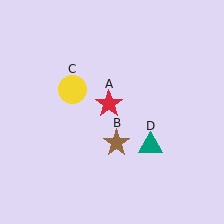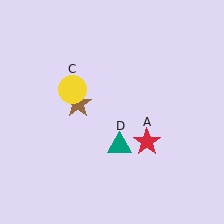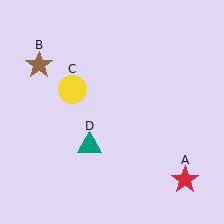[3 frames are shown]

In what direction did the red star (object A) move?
The red star (object A) moved down and to the right.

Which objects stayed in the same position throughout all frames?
Yellow circle (object C) remained stationary.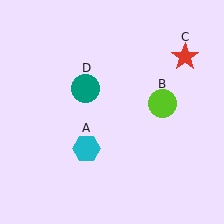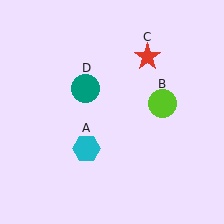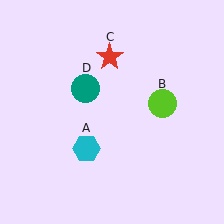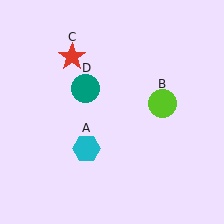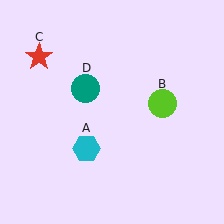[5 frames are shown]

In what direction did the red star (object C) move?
The red star (object C) moved left.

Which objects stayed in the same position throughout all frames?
Cyan hexagon (object A) and lime circle (object B) and teal circle (object D) remained stationary.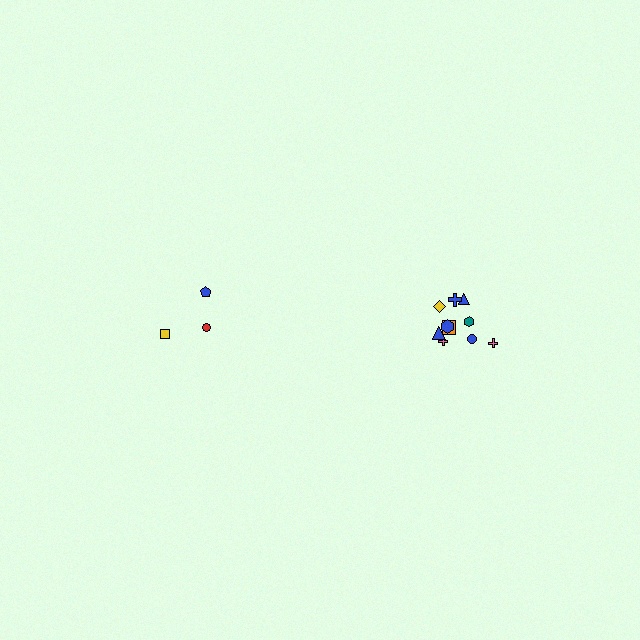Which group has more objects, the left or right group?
The right group.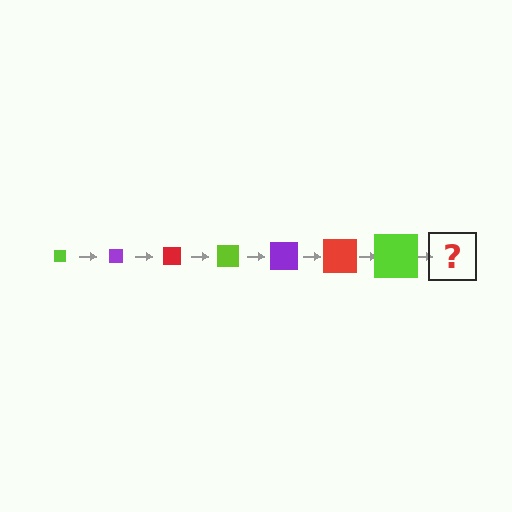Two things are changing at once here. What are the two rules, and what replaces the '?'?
The two rules are that the square grows larger each step and the color cycles through lime, purple, and red. The '?' should be a purple square, larger than the previous one.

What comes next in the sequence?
The next element should be a purple square, larger than the previous one.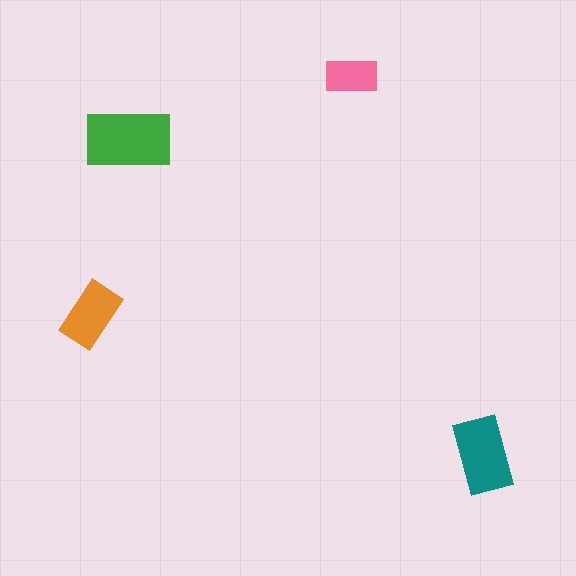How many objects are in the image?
There are 4 objects in the image.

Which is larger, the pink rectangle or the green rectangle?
The green one.